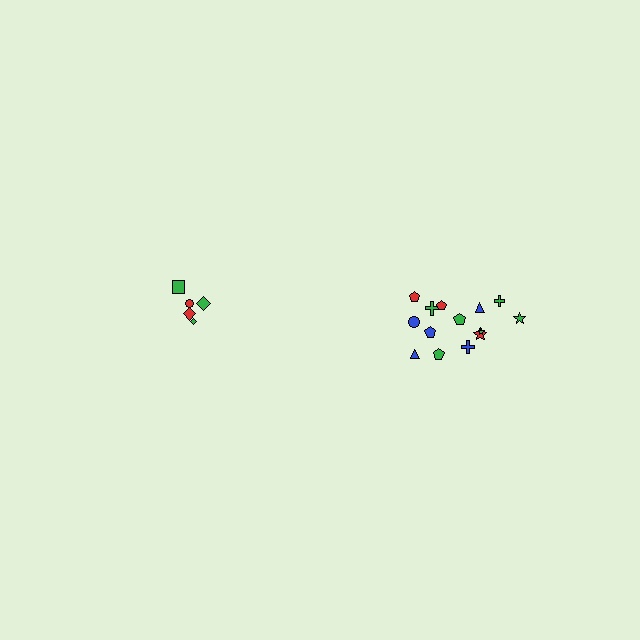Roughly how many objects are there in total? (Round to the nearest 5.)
Roughly 20 objects in total.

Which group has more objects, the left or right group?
The right group.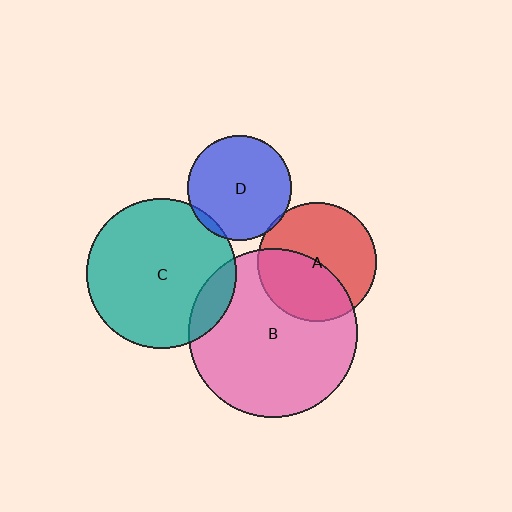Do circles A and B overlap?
Yes.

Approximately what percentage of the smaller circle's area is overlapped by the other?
Approximately 45%.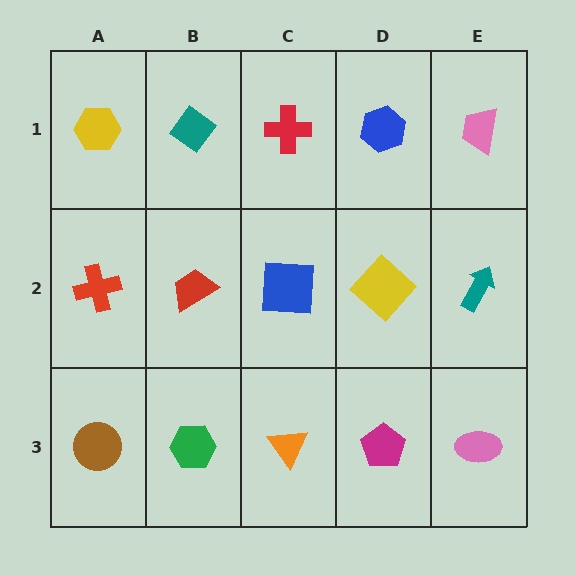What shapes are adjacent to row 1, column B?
A red trapezoid (row 2, column B), a yellow hexagon (row 1, column A), a red cross (row 1, column C).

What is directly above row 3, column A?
A red cross.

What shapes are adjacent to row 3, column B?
A red trapezoid (row 2, column B), a brown circle (row 3, column A), an orange triangle (row 3, column C).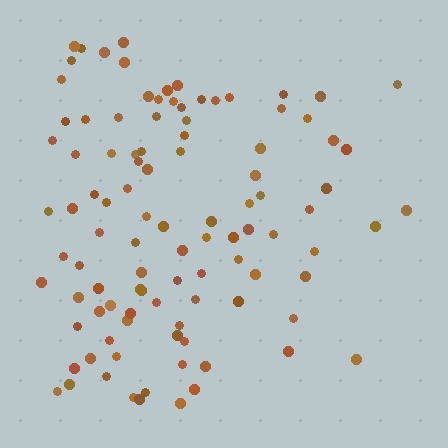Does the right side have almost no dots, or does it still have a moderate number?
Still a moderate number, just noticeably fewer than the left.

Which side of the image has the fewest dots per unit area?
The right.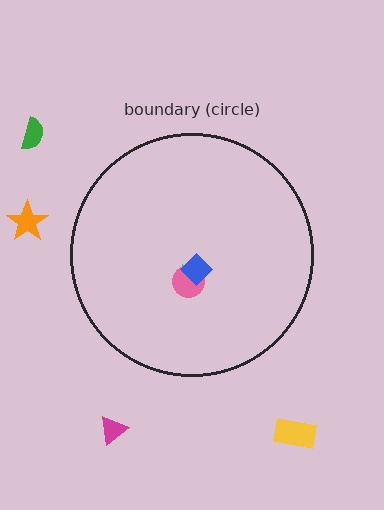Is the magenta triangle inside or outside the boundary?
Outside.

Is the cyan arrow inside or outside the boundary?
Inside.